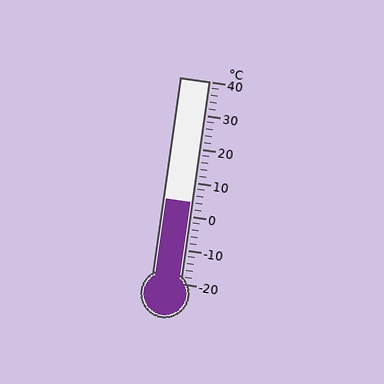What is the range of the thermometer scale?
The thermometer scale ranges from -20°C to 40°C.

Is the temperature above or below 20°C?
The temperature is below 20°C.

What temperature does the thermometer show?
The thermometer shows approximately 4°C.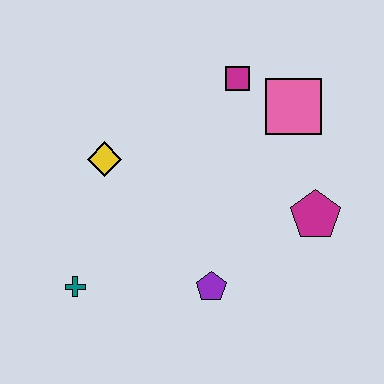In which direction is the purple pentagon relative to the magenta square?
The purple pentagon is below the magenta square.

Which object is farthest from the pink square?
The teal cross is farthest from the pink square.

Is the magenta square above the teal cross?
Yes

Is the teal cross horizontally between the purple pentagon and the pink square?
No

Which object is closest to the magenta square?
The pink square is closest to the magenta square.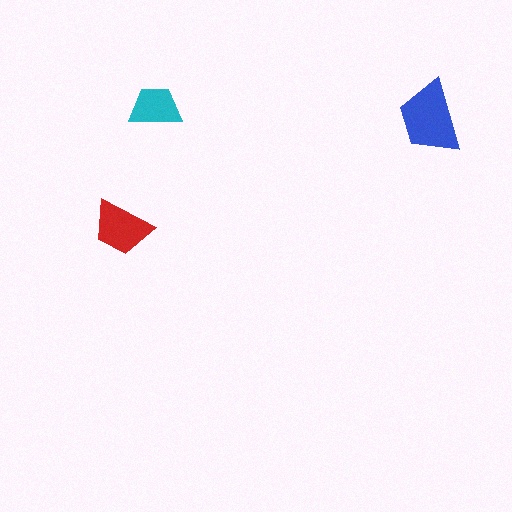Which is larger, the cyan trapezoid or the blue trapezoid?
The blue one.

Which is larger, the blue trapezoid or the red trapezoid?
The blue one.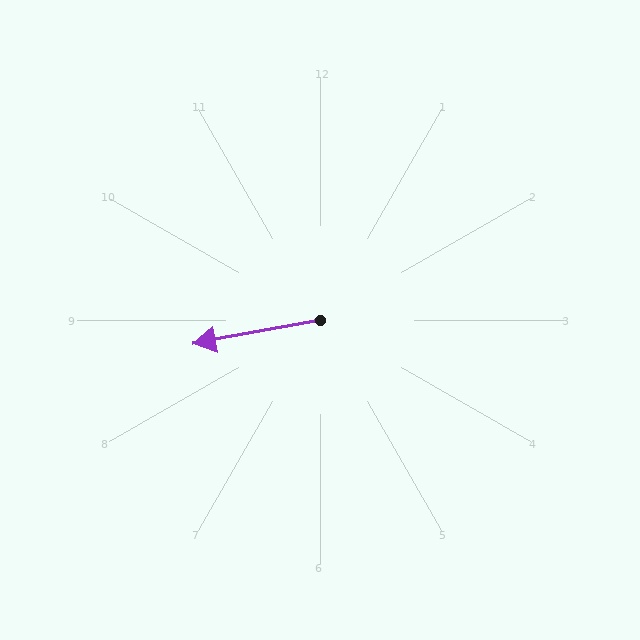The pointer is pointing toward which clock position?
Roughly 9 o'clock.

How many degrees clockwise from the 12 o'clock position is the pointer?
Approximately 259 degrees.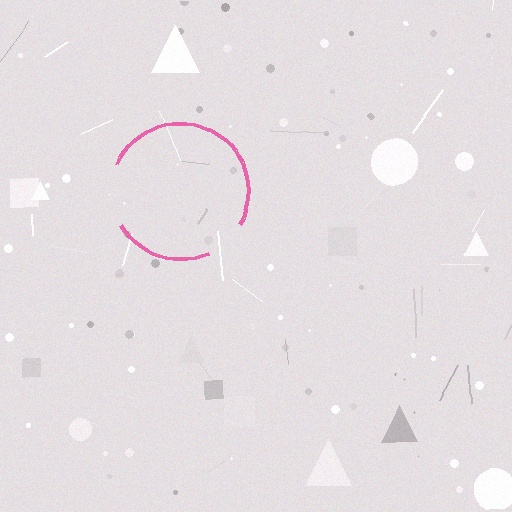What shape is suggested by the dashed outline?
The dashed outline suggests a circle.